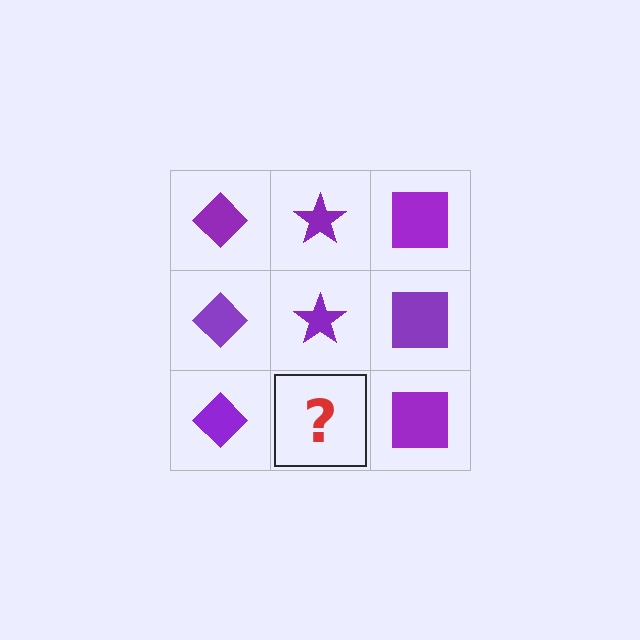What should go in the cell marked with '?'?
The missing cell should contain a purple star.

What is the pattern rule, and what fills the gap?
The rule is that each column has a consistent shape. The gap should be filled with a purple star.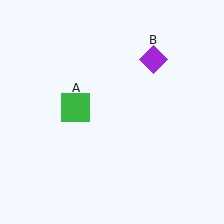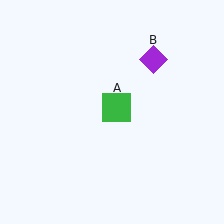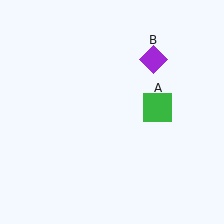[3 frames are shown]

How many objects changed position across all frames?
1 object changed position: green square (object A).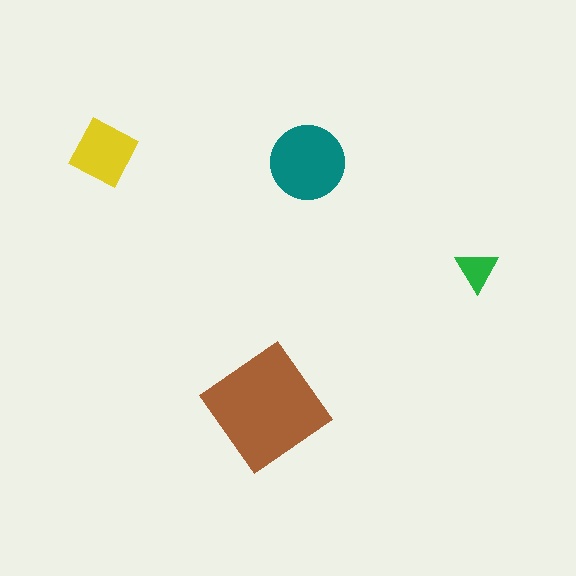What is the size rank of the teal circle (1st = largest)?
2nd.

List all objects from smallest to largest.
The green triangle, the yellow diamond, the teal circle, the brown diamond.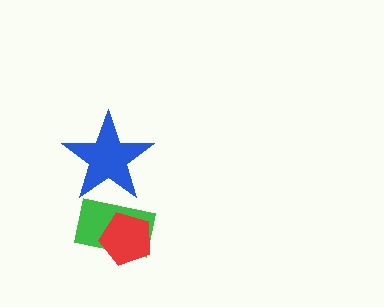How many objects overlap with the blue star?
1 object overlaps with the blue star.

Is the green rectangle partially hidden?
Yes, it is partially covered by another shape.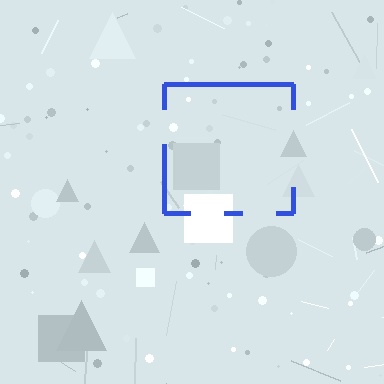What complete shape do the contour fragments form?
The contour fragments form a square.